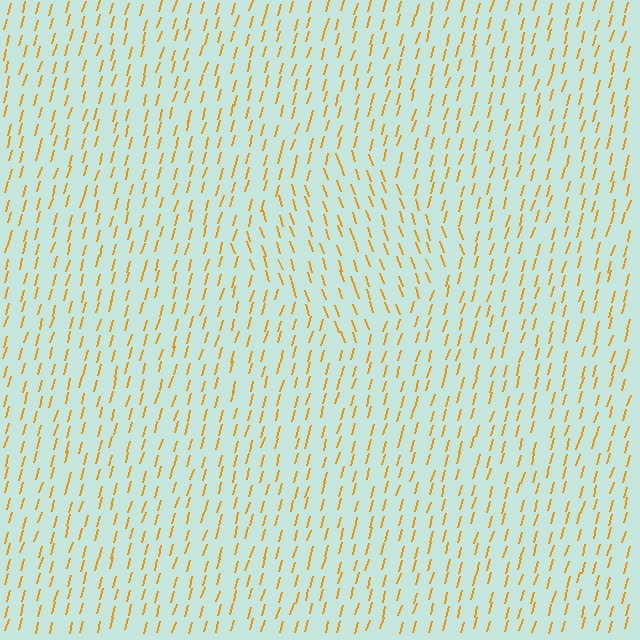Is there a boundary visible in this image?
Yes, there is a texture boundary formed by a change in line orientation.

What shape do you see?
I see a diamond.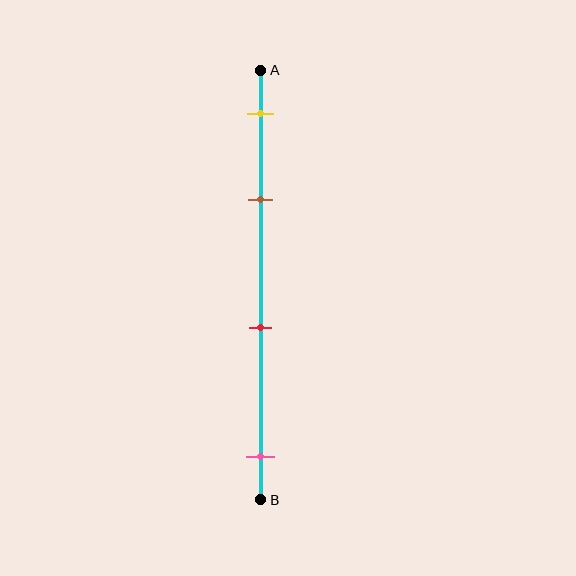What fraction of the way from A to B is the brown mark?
The brown mark is approximately 30% (0.3) of the way from A to B.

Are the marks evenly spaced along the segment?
No, the marks are not evenly spaced.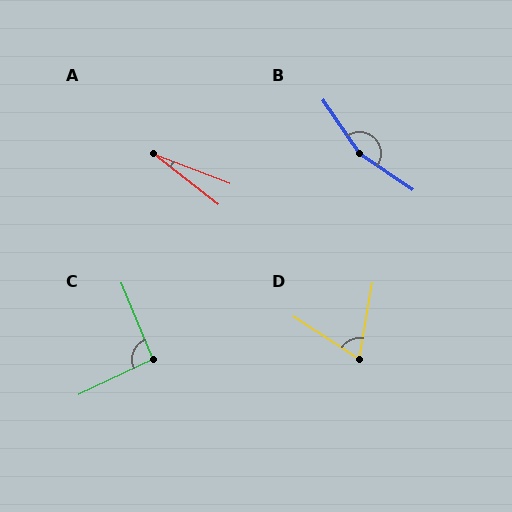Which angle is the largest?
B, at approximately 159 degrees.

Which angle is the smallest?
A, at approximately 17 degrees.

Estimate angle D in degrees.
Approximately 67 degrees.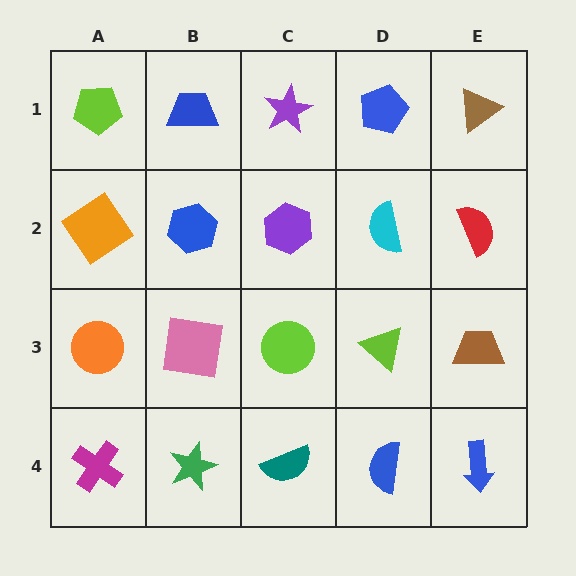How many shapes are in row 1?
5 shapes.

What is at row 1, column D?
A blue pentagon.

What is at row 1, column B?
A blue trapezoid.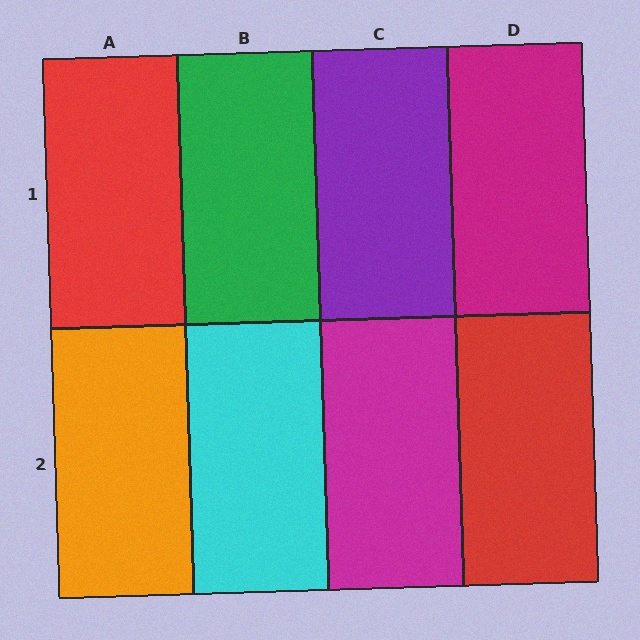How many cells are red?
2 cells are red.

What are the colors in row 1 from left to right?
Red, green, purple, magenta.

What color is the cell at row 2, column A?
Orange.